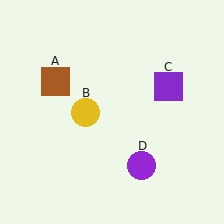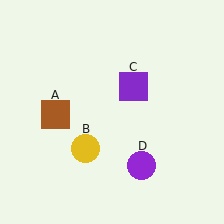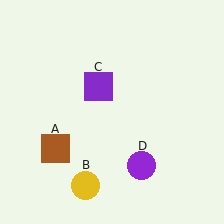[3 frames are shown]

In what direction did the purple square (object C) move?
The purple square (object C) moved left.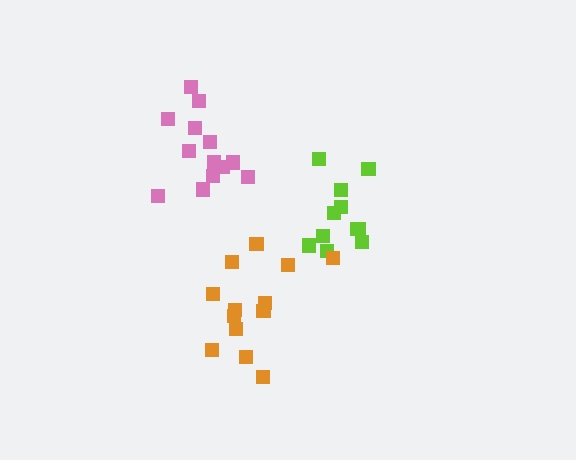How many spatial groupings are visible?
There are 3 spatial groupings.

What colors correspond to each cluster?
The clusters are colored: lime, orange, pink.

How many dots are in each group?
Group 1: 11 dots, Group 2: 13 dots, Group 3: 13 dots (37 total).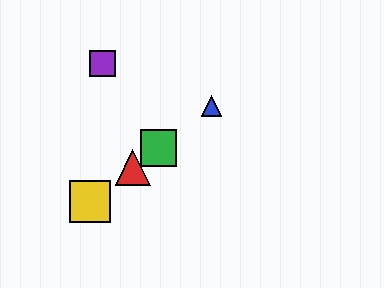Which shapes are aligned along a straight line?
The red triangle, the blue triangle, the green square, the yellow square are aligned along a straight line.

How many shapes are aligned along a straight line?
4 shapes (the red triangle, the blue triangle, the green square, the yellow square) are aligned along a straight line.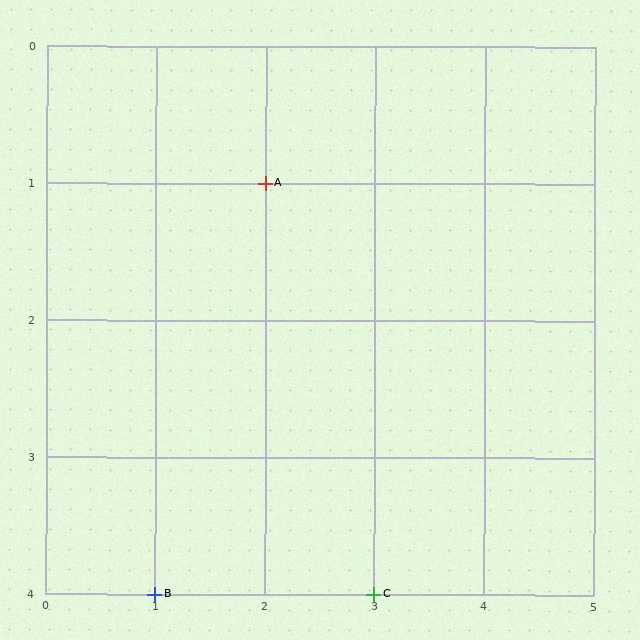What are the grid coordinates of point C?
Point C is at grid coordinates (3, 4).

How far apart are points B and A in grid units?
Points B and A are 1 column and 3 rows apart (about 3.2 grid units diagonally).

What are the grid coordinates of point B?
Point B is at grid coordinates (1, 4).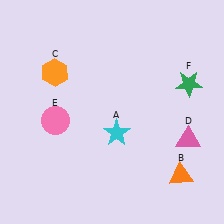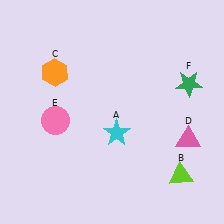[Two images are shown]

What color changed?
The triangle (B) changed from orange in Image 1 to lime in Image 2.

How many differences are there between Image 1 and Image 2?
There is 1 difference between the two images.